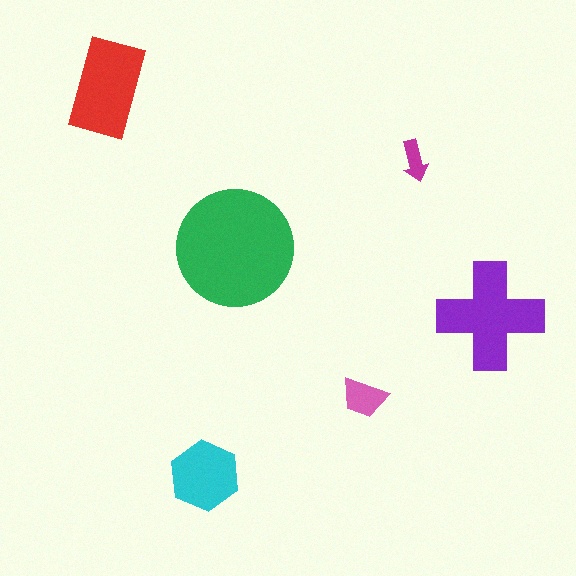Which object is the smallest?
The magenta arrow.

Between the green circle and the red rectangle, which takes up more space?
The green circle.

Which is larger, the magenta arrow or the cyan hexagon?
The cyan hexagon.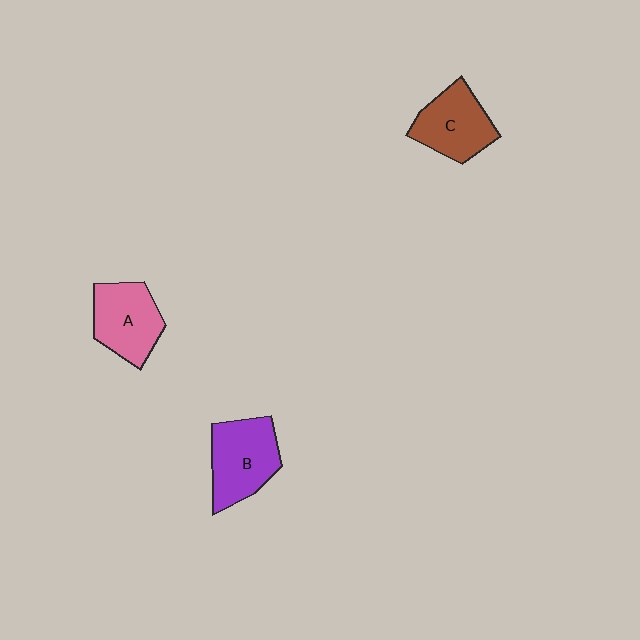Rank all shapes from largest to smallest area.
From largest to smallest: B (purple), A (pink), C (brown).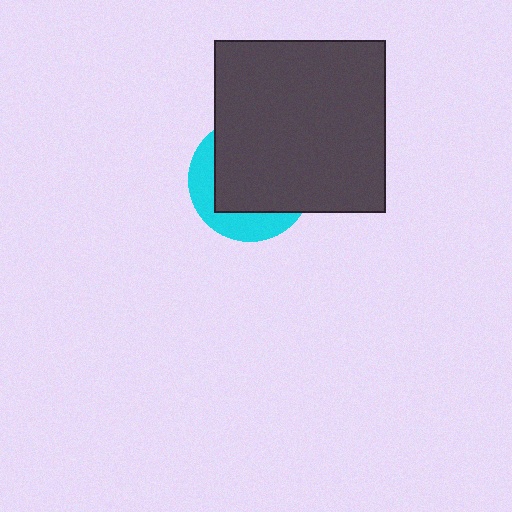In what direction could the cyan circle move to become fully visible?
The cyan circle could move toward the lower-left. That would shift it out from behind the dark gray square entirely.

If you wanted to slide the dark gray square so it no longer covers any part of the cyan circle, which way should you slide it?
Slide it toward the upper-right — that is the most direct way to separate the two shapes.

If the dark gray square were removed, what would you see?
You would see the complete cyan circle.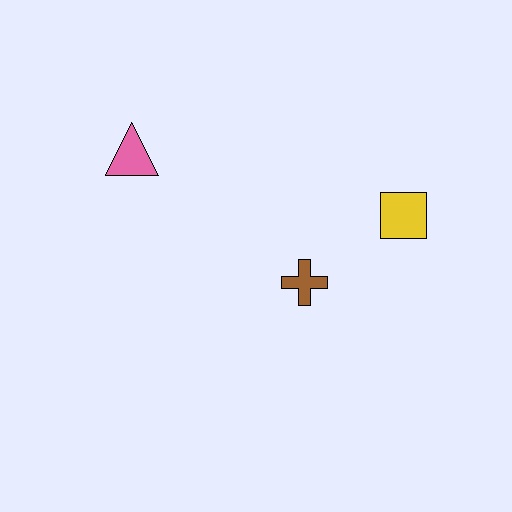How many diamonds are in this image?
There are no diamonds.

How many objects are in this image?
There are 3 objects.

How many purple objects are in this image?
There are no purple objects.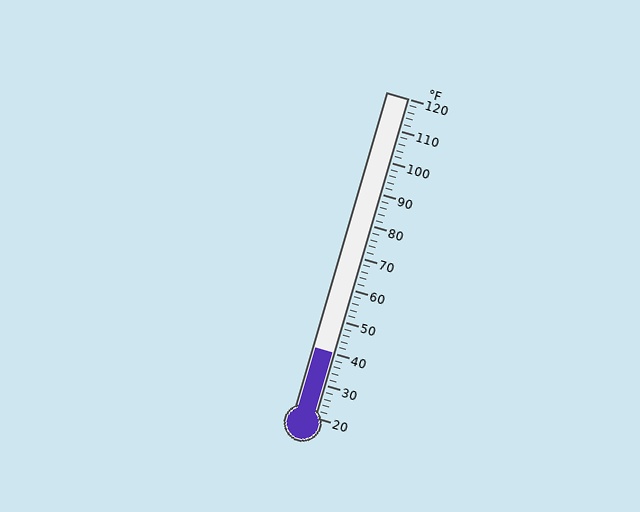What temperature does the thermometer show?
The thermometer shows approximately 40°F.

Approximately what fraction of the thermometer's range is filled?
The thermometer is filled to approximately 20% of its range.